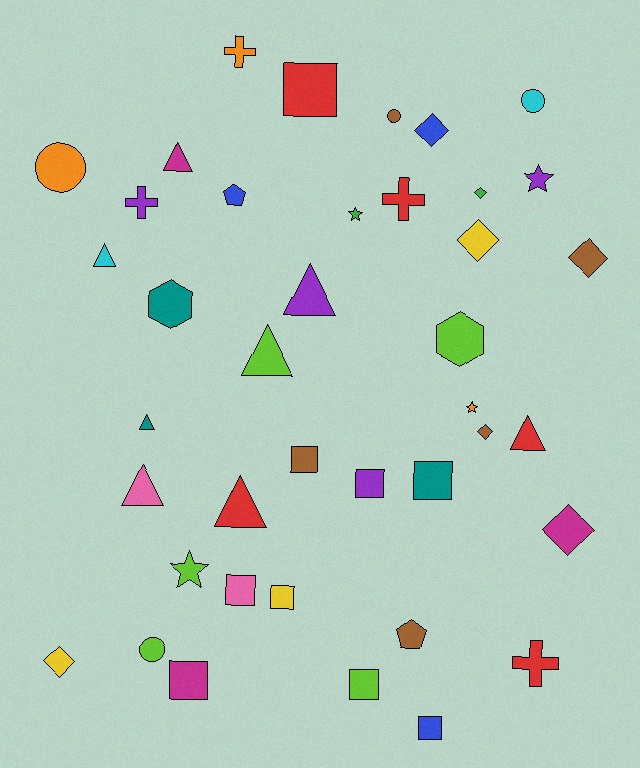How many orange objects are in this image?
There are 3 orange objects.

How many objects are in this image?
There are 40 objects.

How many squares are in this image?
There are 9 squares.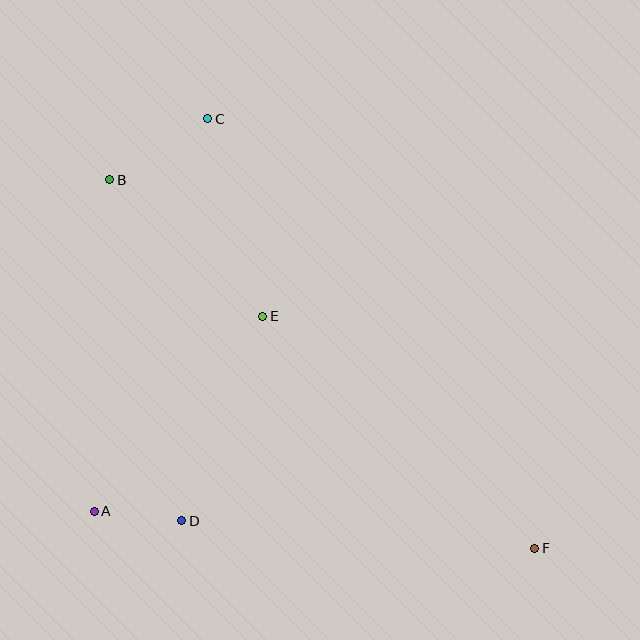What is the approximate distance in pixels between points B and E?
The distance between B and E is approximately 205 pixels.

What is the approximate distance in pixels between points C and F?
The distance between C and F is approximately 540 pixels.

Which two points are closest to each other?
Points A and D are closest to each other.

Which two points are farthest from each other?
Points B and F are farthest from each other.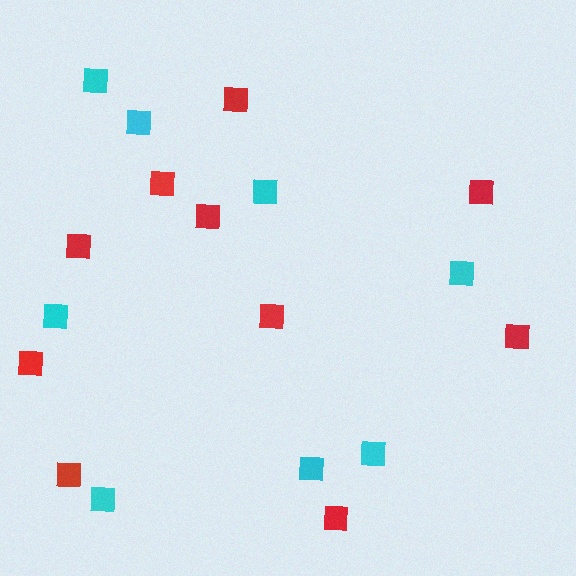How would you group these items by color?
There are 2 groups: one group of red squares (10) and one group of cyan squares (8).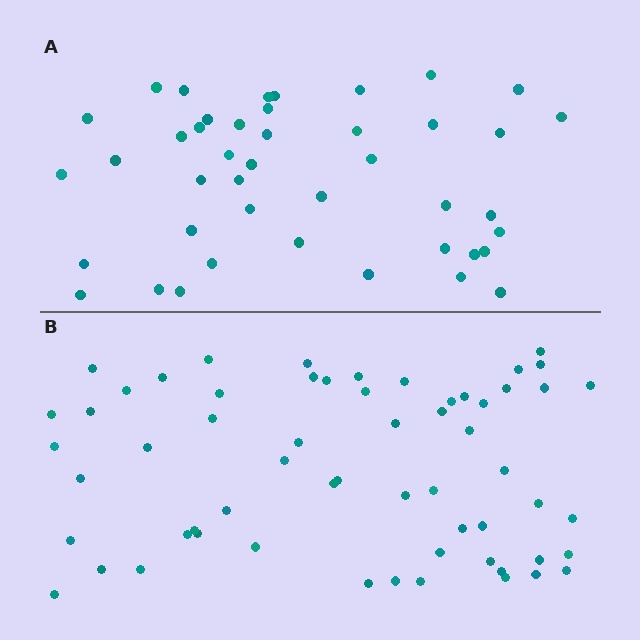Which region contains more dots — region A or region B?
Region B (the bottom region) has more dots.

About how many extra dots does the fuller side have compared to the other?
Region B has approximately 15 more dots than region A.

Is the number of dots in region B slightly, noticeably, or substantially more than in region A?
Region B has noticeably more, but not dramatically so. The ratio is roughly 1.4 to 1.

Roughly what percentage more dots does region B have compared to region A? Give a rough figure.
About 40% more.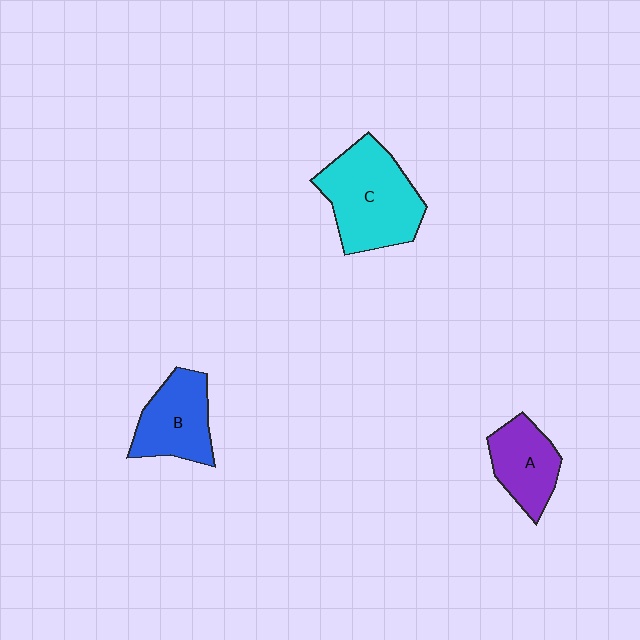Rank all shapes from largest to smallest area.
From largest to smallest: C (cyan), B (blue), A (purple).